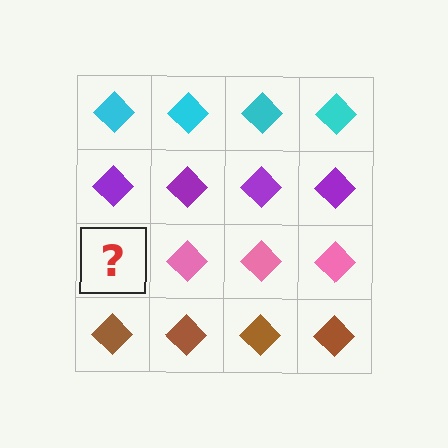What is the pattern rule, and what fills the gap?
The rule is that each row has a consistent color. The gap should be filled with a pink diamond.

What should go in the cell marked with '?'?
The missing cell should contain a pink diamond.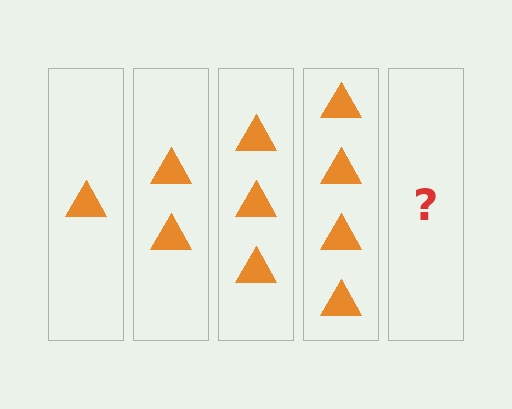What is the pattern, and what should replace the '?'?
The pattern is that each step adds one more triangle. The '?' should be 5 triangles.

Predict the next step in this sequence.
The next step is 5 triangles.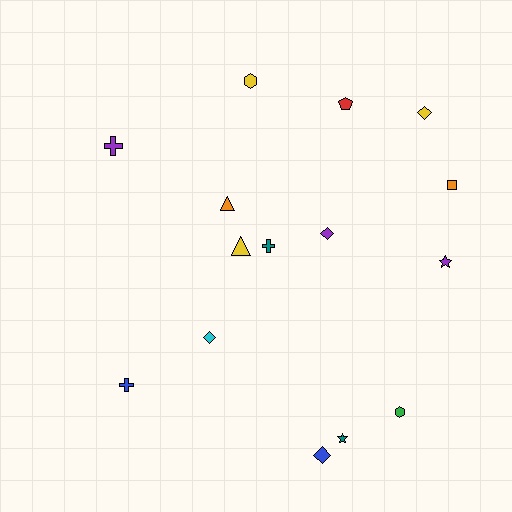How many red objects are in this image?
There is 1 red object.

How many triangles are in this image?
There are 2 triangles.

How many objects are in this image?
There are 15 objects.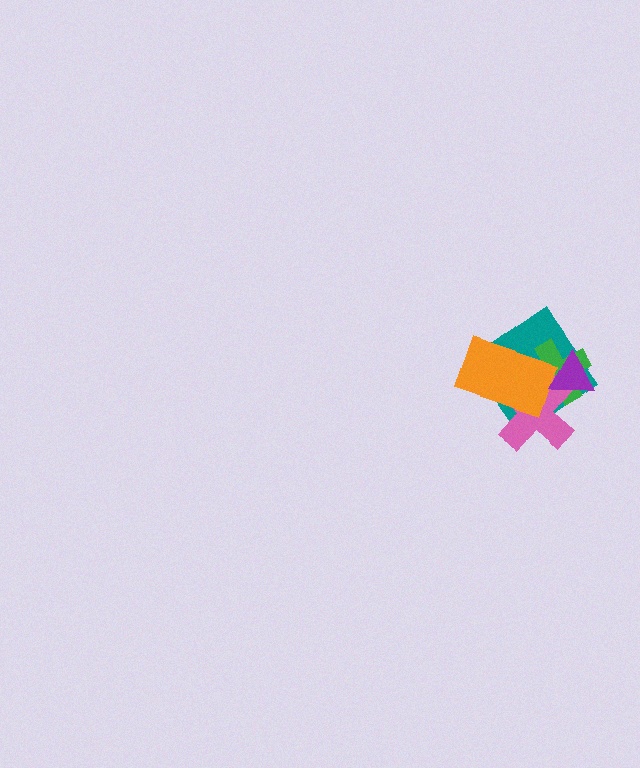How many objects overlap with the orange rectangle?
3 objects overlap with the orange rectangle.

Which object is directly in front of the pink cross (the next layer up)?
The orange rectangle is directly in front of the pink cross.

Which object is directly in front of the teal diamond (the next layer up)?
The green cross is directly in front of the teal diamond.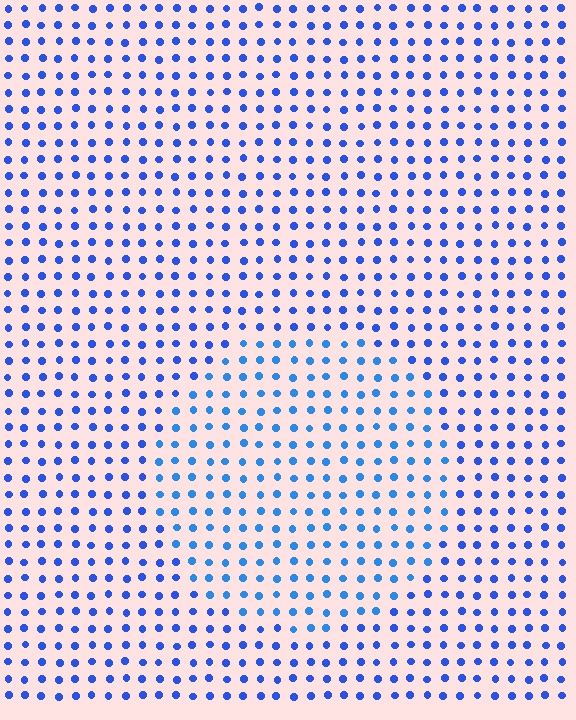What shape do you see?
I see a circle.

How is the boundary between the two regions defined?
The boundary is defined purely by a slight shift in hue (about 18 degrees). Spacing, size, and orientation are identical on both sides.